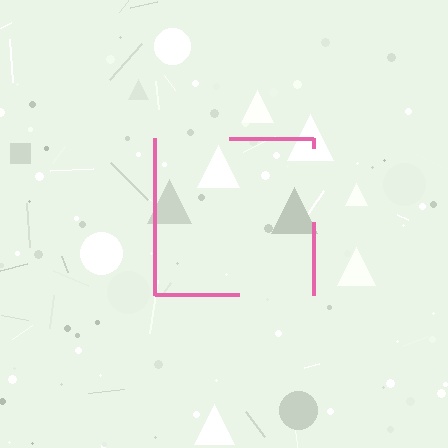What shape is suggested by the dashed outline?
The dashed outline suggests a square.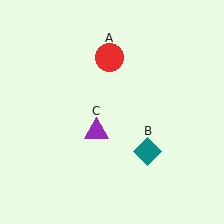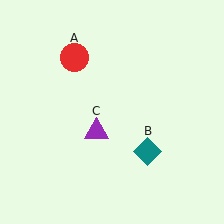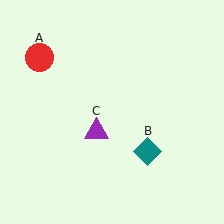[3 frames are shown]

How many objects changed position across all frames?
1 object changed position: red circle (object A).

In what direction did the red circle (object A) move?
The red circle (object A) moved left.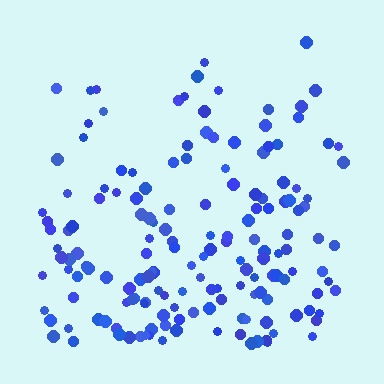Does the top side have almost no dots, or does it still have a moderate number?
Still a moderate number, just noticeably fewer than the bottom.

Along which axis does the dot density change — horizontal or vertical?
Vertical.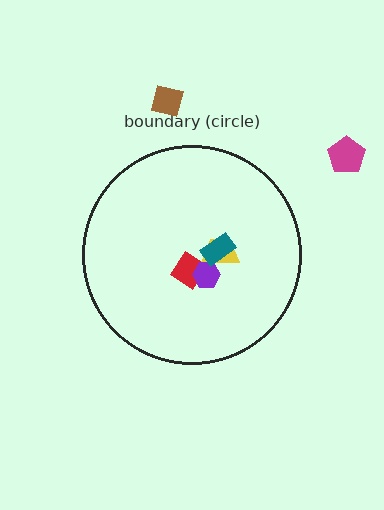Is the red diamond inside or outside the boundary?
Inside.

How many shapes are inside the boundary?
4 inside, 2 outside.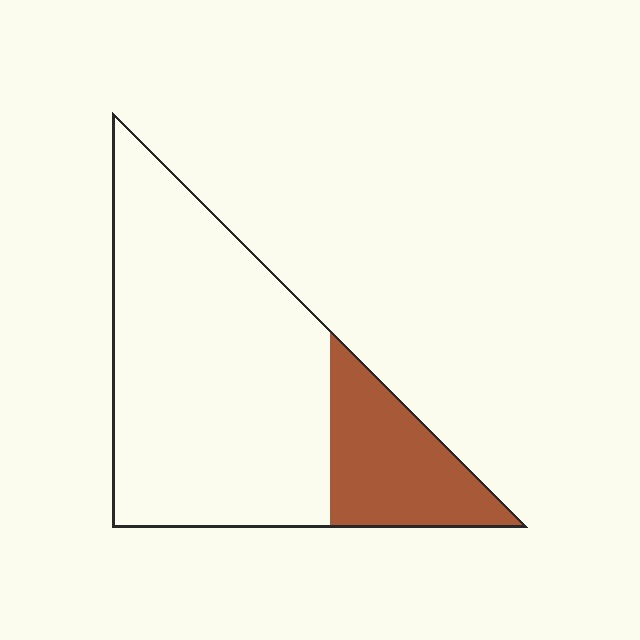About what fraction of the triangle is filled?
About one quarter (1/4).